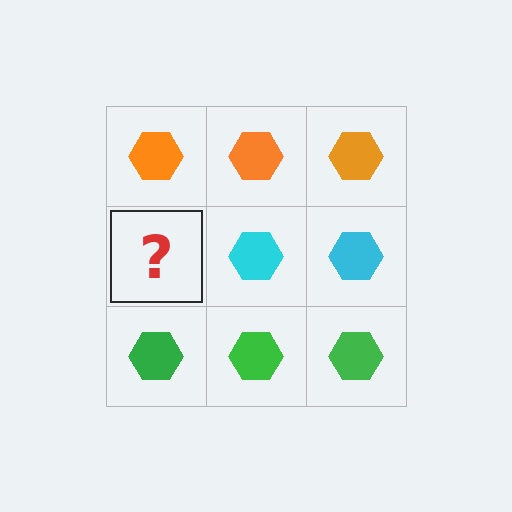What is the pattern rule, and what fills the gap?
The rule is that each row has a consistent color. The gap should be filled with a cyan hexagon.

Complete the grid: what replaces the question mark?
The question mark should be replaced with a cyan hexagon.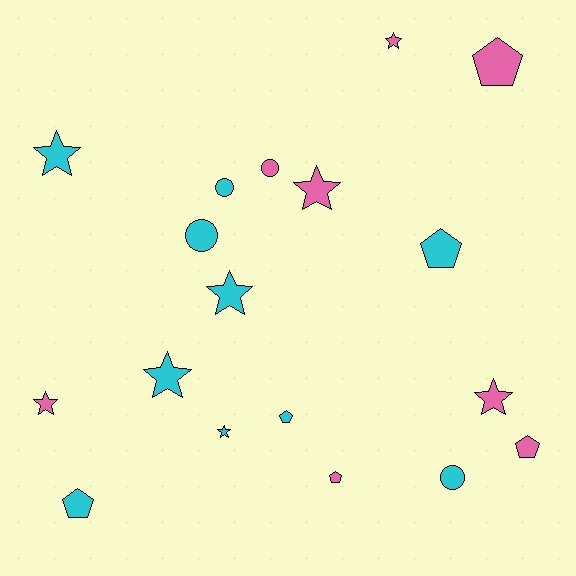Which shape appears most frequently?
Star, with 8 objects.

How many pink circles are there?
There is 1 pink circle.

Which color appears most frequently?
Cyan, with 10 objects.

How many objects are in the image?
There are 18 objects.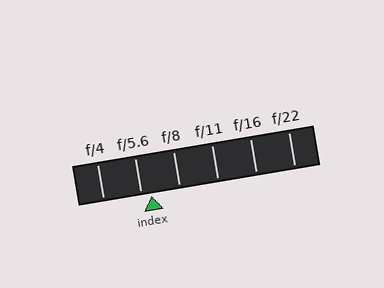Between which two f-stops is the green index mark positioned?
The index mark is between f/5.6 and f/8.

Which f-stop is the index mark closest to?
The index mark is closest to f/5.6.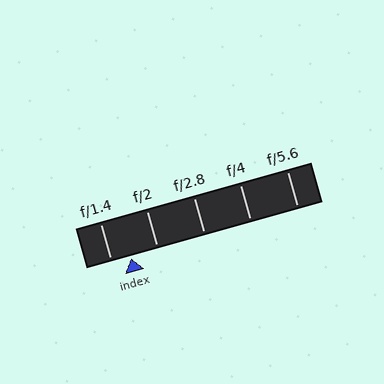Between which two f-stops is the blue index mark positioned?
The index mark is between f/1.4 and f/2.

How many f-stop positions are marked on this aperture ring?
There are 5 f-stop positions marked.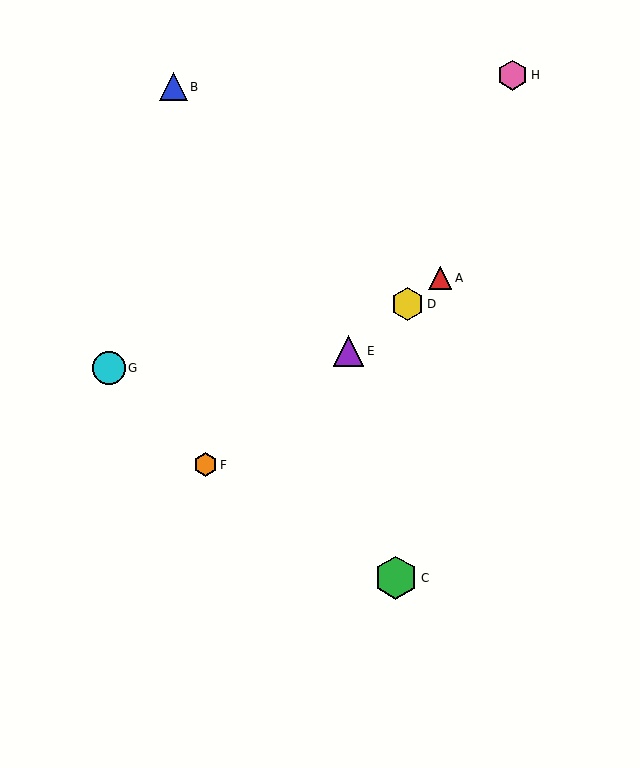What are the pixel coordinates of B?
Object B is at (173, 87).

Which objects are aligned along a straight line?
Objects A, D, E, F are aligned along a straight line.